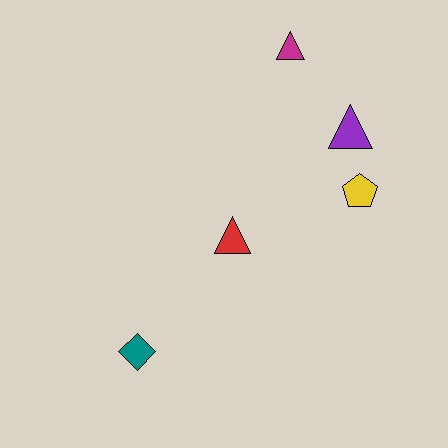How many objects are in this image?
There are 5 objects.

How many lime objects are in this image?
There are no lime objects.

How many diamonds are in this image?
There is 1 diamond.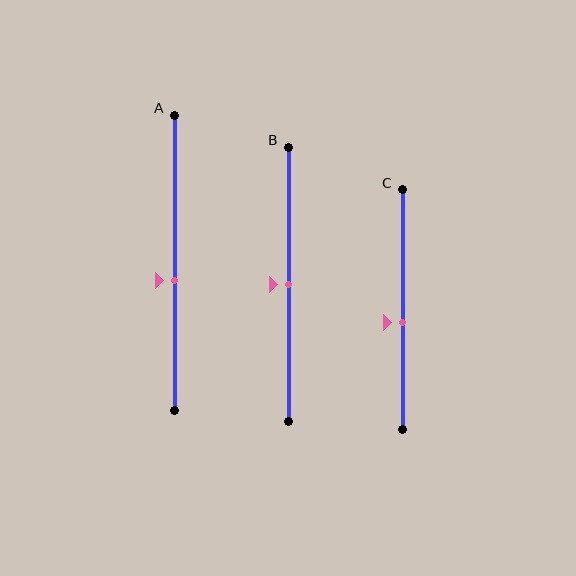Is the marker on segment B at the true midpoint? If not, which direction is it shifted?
Yes, the marker on segment B is at the true midpoint.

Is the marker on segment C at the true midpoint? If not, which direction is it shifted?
No, the marker on segment C is shifted downward by about 5% of the segment length.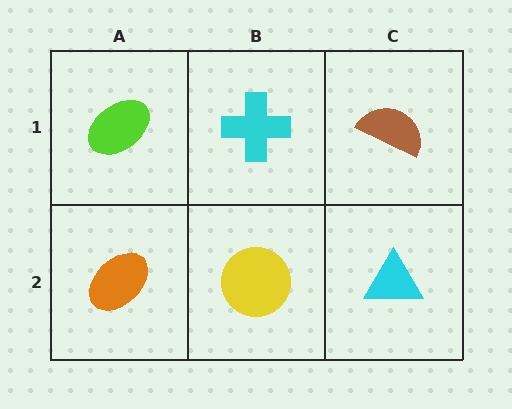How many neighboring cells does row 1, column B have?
3.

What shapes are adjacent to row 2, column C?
A brown semicircle (row 1, column C), a yellow circle (row 2, column B).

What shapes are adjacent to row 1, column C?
A cyan triangle (row 2, column C), a cyan cross (row 1, column B).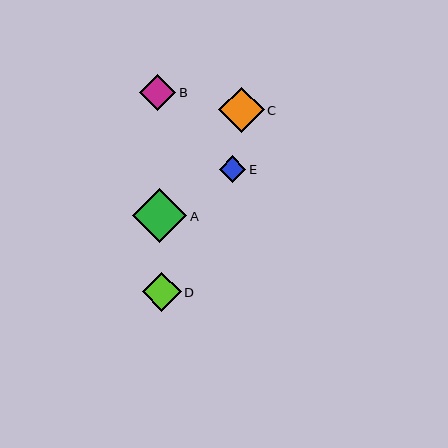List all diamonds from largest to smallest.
From largest to smallest: A, C, D, B, E.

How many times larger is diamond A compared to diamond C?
Diamond A is approximately 1.2 times the size of diamond C.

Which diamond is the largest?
Diamond A is the largest with a size of approximately 54 pixels.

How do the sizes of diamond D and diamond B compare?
Diamond D and diamond B are approximately the same size.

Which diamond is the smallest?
Diamond E is the smallest with a size of approximately 27 pixels.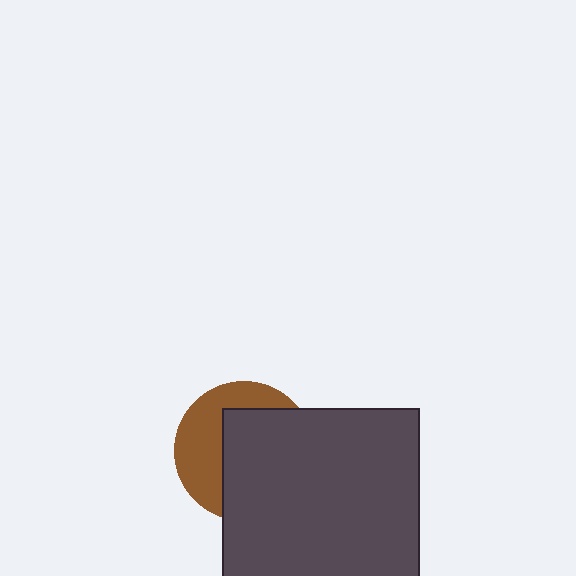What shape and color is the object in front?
The object in front is a dark gray square.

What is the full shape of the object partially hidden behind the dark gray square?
The partially hidden object is a brown circle.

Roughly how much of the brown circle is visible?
A small part of it is visible (roughly 40%).